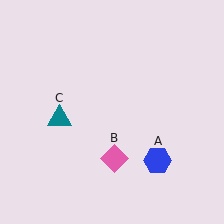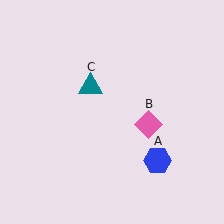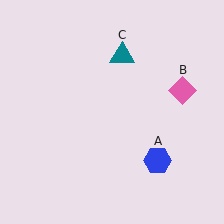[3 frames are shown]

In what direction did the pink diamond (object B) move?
The pink diamond (object B) moved up and to the right.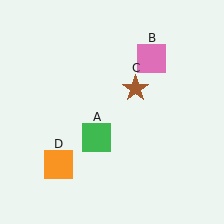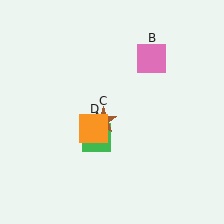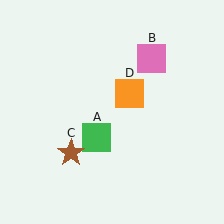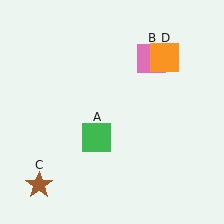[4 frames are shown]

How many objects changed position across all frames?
2 objects changed position: brown star (object C), orange square (object D).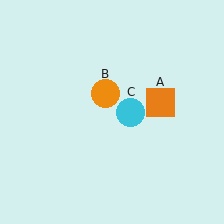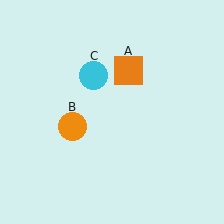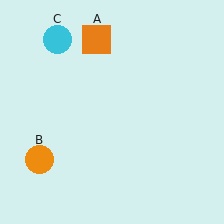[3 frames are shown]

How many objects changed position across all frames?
3 objects changed position: orange square (object A), orange circle (object B), cyan circle (object C).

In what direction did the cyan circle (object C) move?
The cyan circle (object C) moved up and to the left.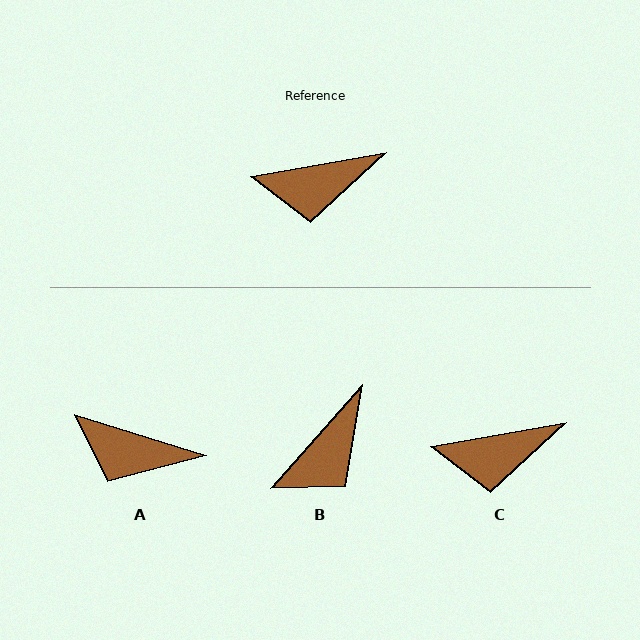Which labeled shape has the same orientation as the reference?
C.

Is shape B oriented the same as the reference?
No, it is off by about 38 degrees.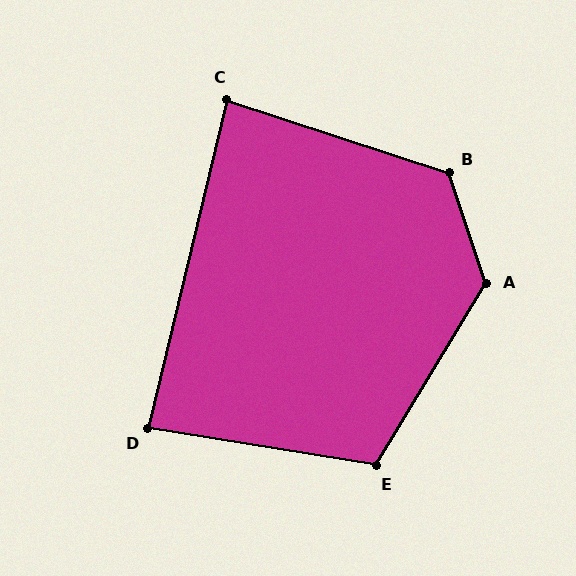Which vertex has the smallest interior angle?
C, at approximately 85 degrees.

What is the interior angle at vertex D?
Approximately 86 degrees (approximately right).